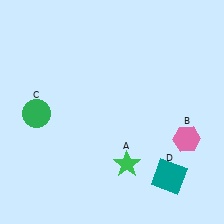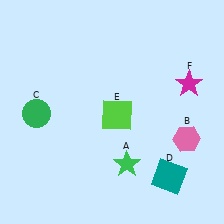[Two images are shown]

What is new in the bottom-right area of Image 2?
A lime square (E) was added in the bottom-right area of Image 2.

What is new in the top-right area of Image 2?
A magenta star (F) was added in the top-right area of Image 2.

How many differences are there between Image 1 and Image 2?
There are 2 differences between the two images.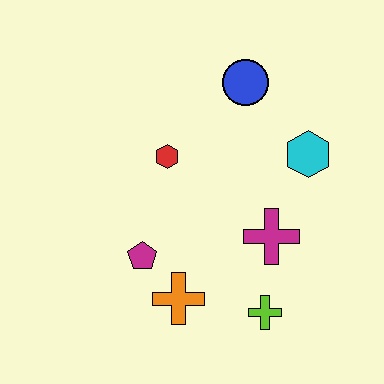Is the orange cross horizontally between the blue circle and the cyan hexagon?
No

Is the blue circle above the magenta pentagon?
Yes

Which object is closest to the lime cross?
The magenta cross is closest to the lime cross.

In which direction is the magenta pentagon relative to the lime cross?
The magenta pentagon is to the left of the lime cross.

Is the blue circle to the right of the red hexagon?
Yes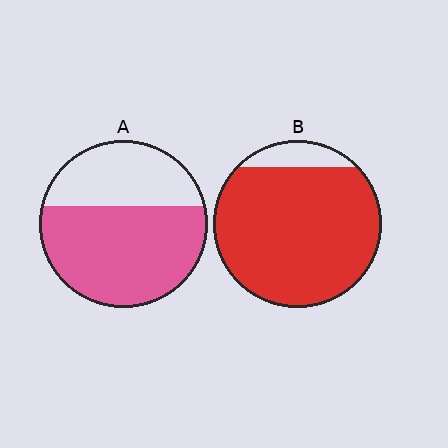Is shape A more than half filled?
Yes.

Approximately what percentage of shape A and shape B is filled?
A is approximately 65% and B is approximately 90%.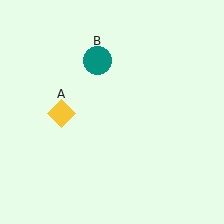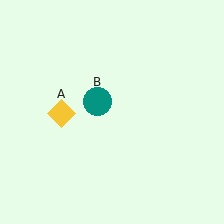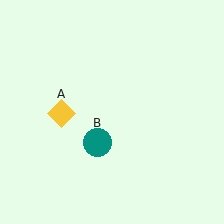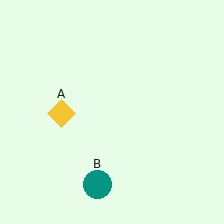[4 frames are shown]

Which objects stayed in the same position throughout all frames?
Yellow diamond (object A) remained stationary.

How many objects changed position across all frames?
1 object changed position: teal circle (object B).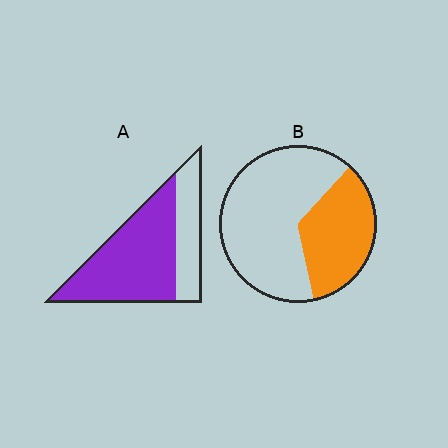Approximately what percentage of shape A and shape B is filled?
A is approximately 70% and B is approximately 35%.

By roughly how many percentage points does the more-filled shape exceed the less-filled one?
By roughly 35 percentage points (A over B).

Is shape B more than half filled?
No.